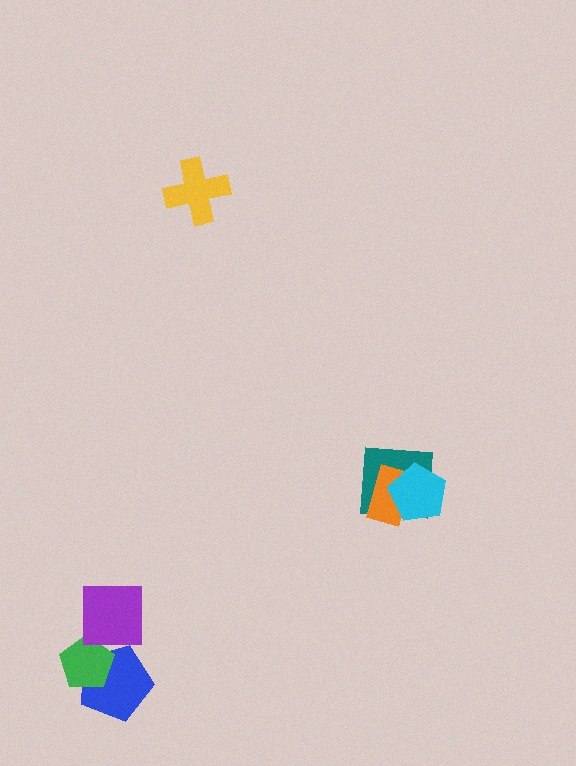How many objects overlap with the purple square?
0 objects overlap with the purple square.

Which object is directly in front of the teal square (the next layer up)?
The orange rectangle is directly in front of the teal square.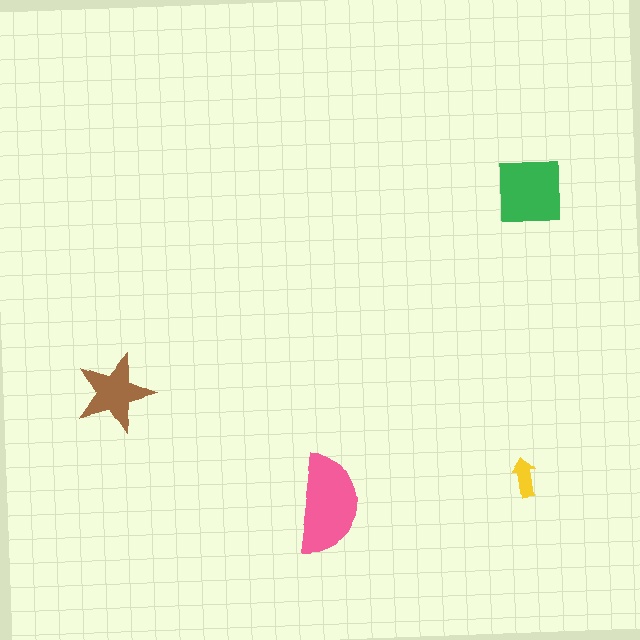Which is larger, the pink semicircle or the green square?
The pink semicircle.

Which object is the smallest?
The yellow arrow.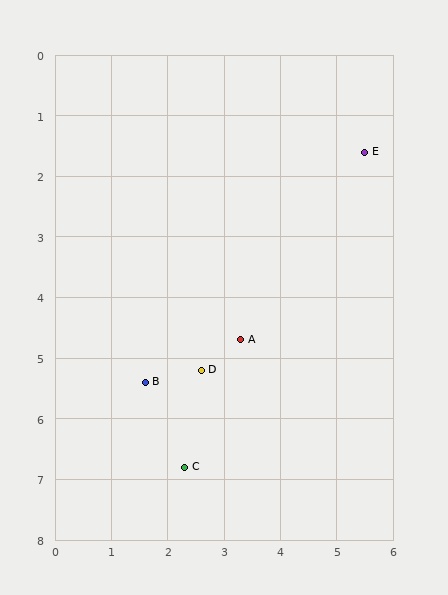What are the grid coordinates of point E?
Point E is at approximately (5.5, 1.6).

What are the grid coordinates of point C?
Point C is at approximately (2.3, 6.8).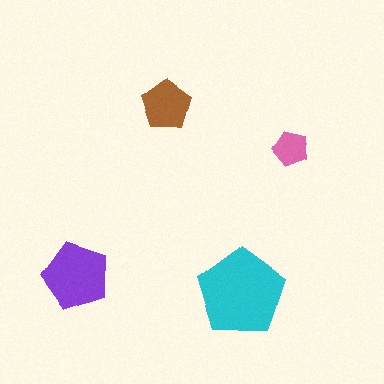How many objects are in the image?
There are 4 objects in the image.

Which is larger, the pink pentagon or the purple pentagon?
The purple one.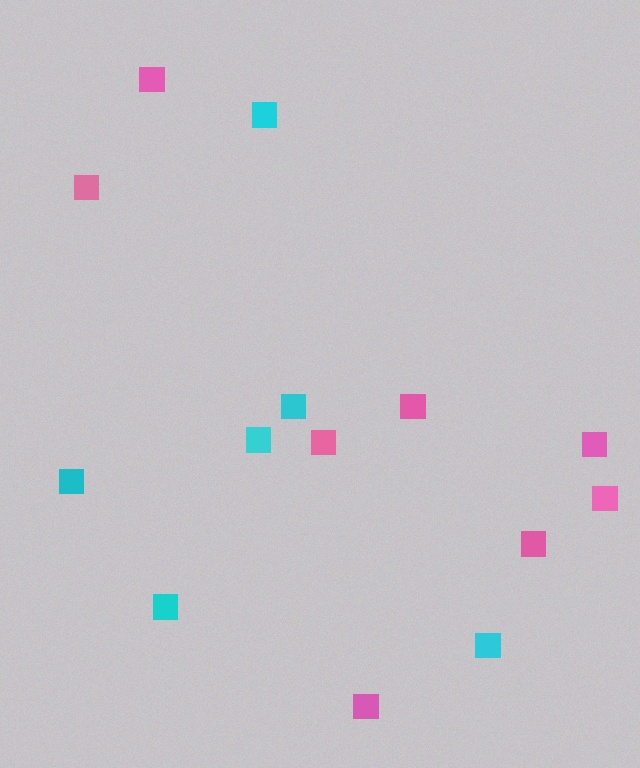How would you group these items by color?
There are 2 groups: one group of cyan squares (6) and one group of pink squares (8).